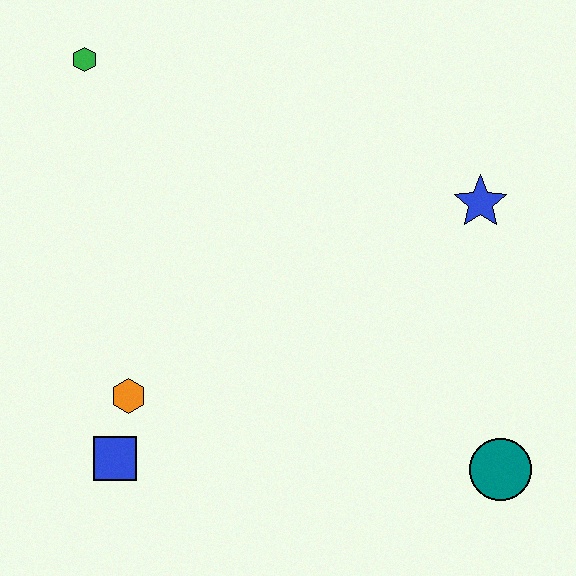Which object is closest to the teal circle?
The blue star is closest to the teal circle.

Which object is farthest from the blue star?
The blue square is farthest from the blue star.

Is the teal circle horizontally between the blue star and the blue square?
No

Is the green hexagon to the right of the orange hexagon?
No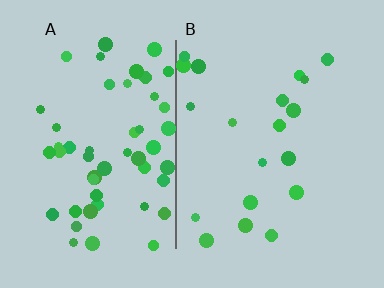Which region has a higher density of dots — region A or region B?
A (the left).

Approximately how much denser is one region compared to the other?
Approximately 2.8× — region A over region B.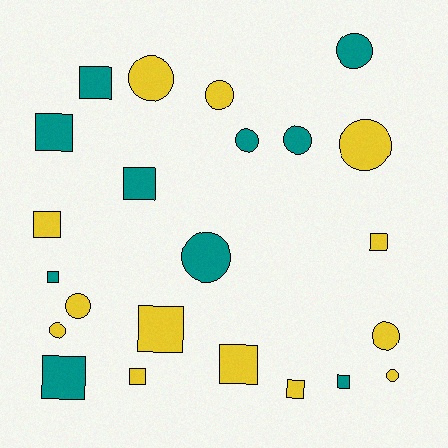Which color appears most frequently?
Yellow, with 13 objects.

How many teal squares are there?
There are 6 teal squares.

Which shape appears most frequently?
Square, with 12 objects.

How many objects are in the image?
There are 23 objects.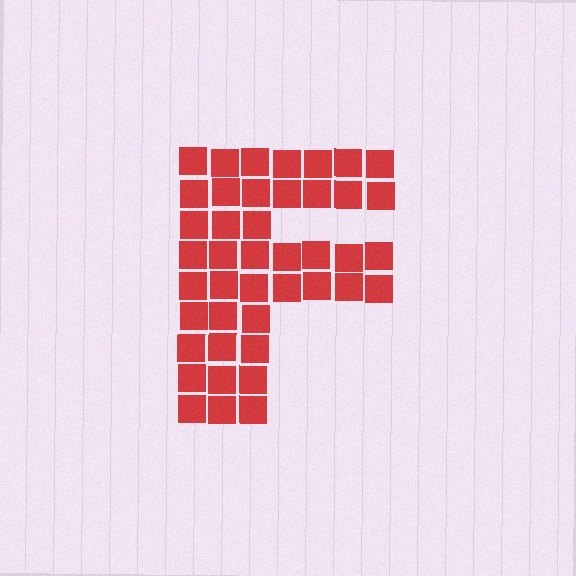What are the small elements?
The small elements are squares.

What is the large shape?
The large shape is the letter F.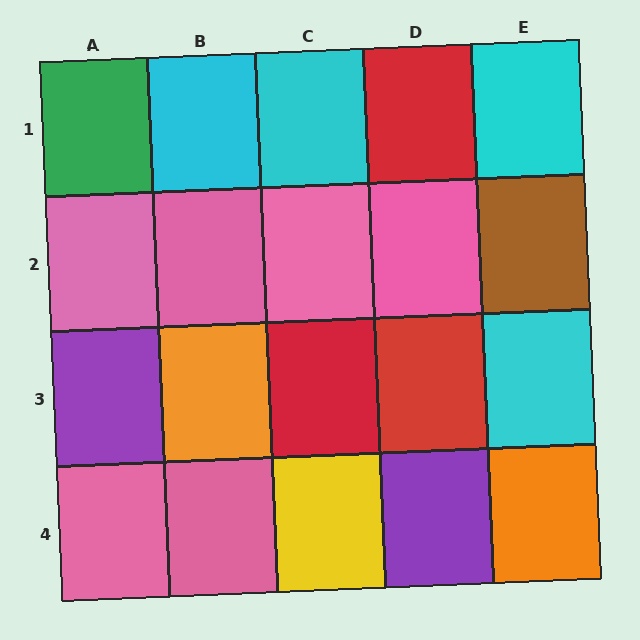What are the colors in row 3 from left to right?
Purple, orange, red, red, cyan.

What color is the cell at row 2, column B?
Pink.